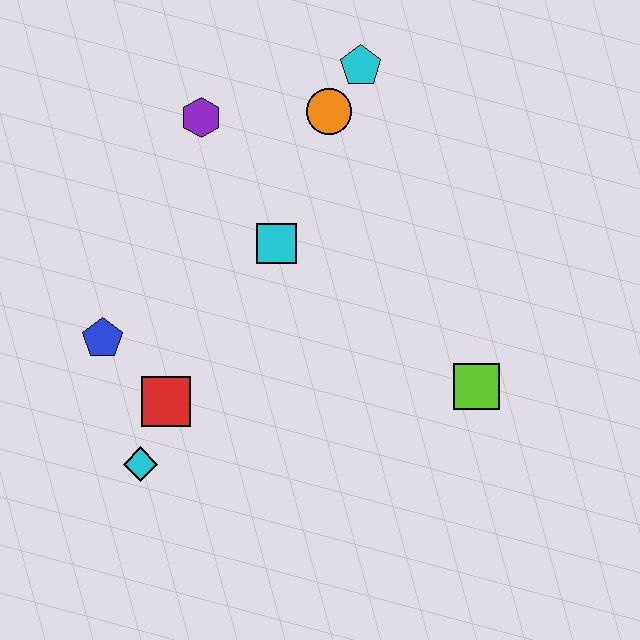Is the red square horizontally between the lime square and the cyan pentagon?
No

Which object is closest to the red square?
The cyan diamond is closest to the red square.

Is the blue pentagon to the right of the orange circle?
No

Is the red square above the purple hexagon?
No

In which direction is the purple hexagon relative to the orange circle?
The purple hexagon is to the left of the orange circle.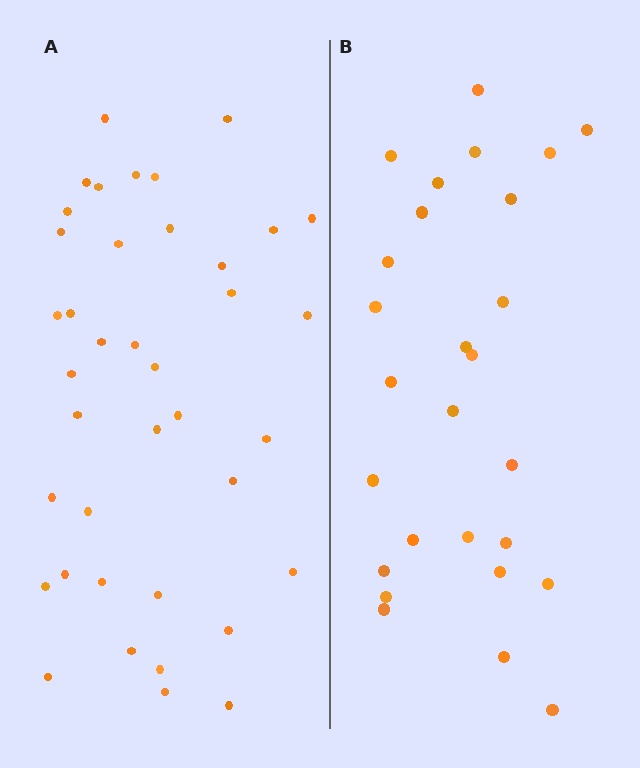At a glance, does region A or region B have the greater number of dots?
Region A (the left region) has more dots.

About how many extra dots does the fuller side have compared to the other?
Region A has roughly 12 or so more dots than region B.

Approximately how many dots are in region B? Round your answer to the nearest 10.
About 30 dots. (The exact count is 27, which rounds to 30.)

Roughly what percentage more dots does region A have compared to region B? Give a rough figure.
About 45% more.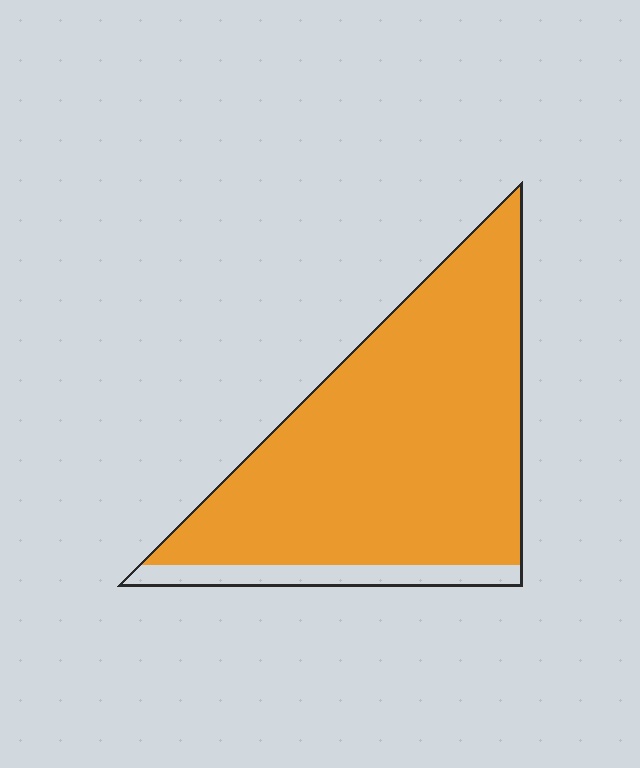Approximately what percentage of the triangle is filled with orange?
Approximately 90%.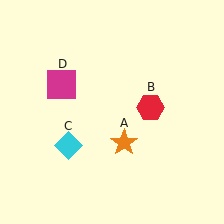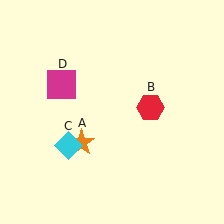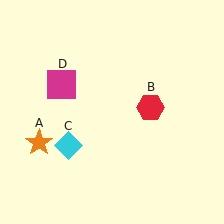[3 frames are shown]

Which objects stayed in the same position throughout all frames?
Red hexagon (object B) and cyan diamond (object C) and magenta square (object D) remained stationary.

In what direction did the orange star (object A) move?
The orange star (object A) moved left.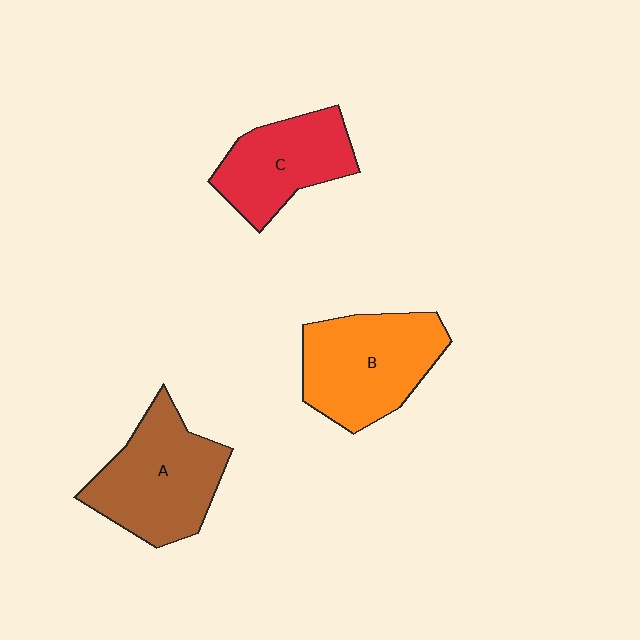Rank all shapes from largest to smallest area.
From largest to smallest: B (orange), A (brown), C (red).